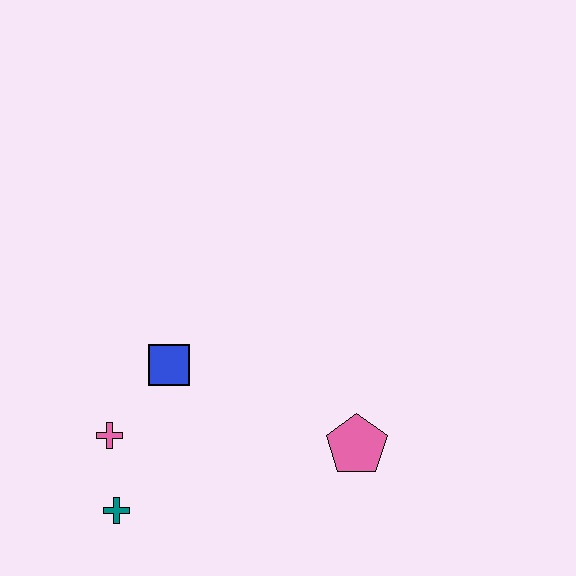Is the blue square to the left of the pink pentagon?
Yes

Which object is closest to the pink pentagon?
The blue square is closest to the pink pentagon.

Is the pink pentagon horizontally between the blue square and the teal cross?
No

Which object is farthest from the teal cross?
The pink pentagon is farthest from the teal cross.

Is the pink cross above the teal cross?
Yes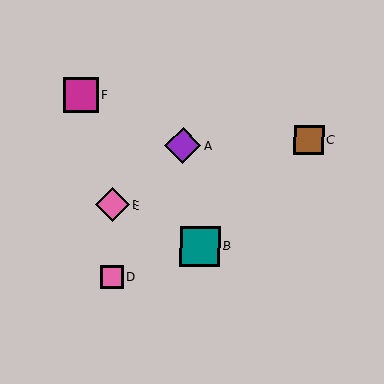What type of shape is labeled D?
Shape D is a pink square.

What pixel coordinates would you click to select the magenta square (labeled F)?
Click at (81, 95) to select the magenta square F.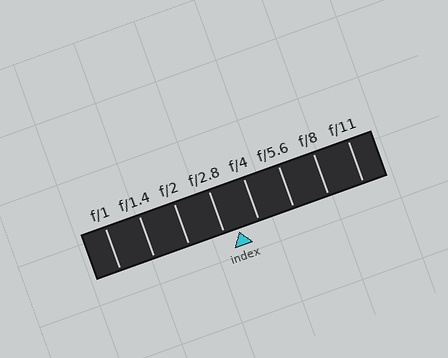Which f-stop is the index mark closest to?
The index mark is closest to f/2.8.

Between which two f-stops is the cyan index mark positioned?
The index mark is between f/2.8 and f/4.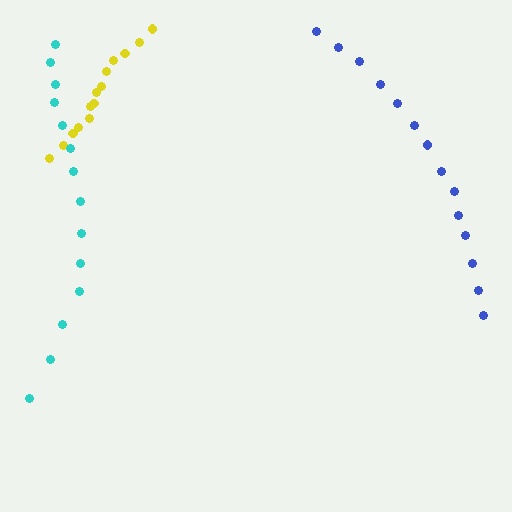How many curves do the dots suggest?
There are 3 distinct paths.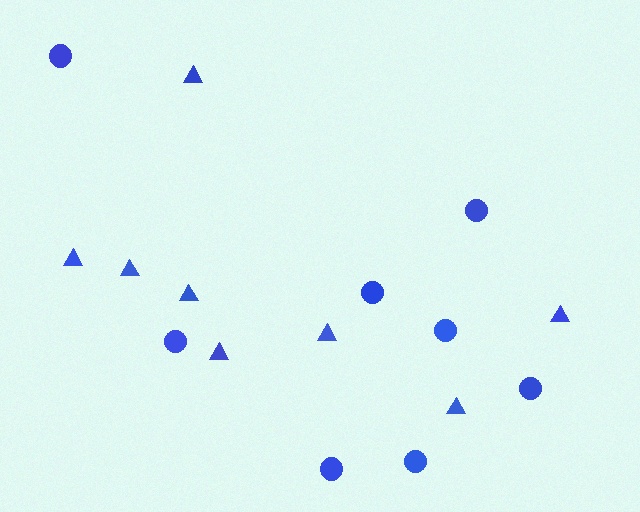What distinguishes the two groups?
There are 2 groups: one group of triangles (8) and one group of circles (8).